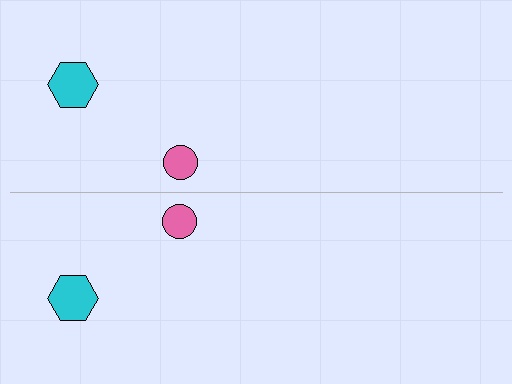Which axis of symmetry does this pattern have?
The pattern has a horizontal axis of symmetry running through the center of the image.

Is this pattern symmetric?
Yes, this pattern has bilateral (reflection) symmetry.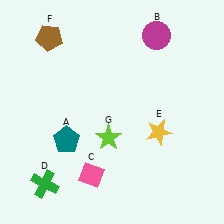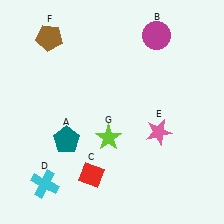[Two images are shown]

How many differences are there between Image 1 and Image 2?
There are 3 differences between the two images.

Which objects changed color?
C changed from pink to red. D changed from green to cyan. E changed from yellow to pink.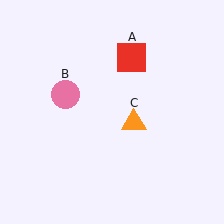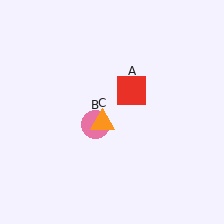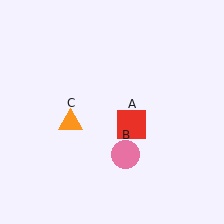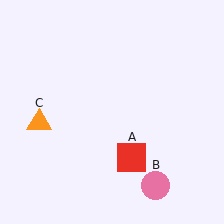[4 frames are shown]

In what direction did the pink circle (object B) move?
The pink circle (object B) moved down and to the right.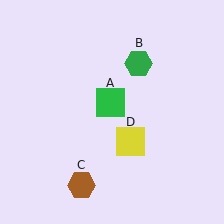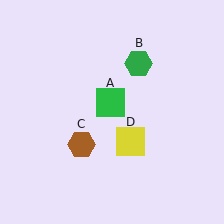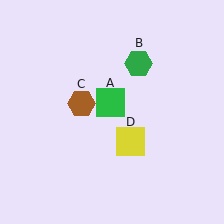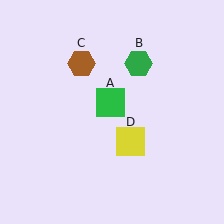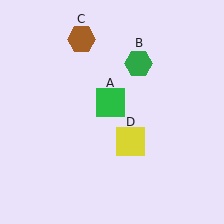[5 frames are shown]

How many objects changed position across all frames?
1 object changed position: brown hexagon (object C).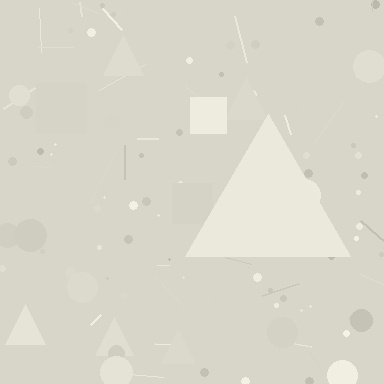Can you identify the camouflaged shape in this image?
The camouflaged shape is a triangle.